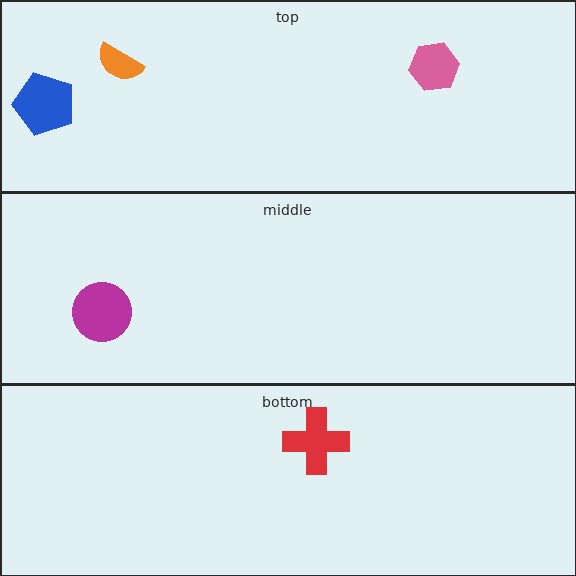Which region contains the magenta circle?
The middle region.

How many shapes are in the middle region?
1.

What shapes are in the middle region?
The magenta circle.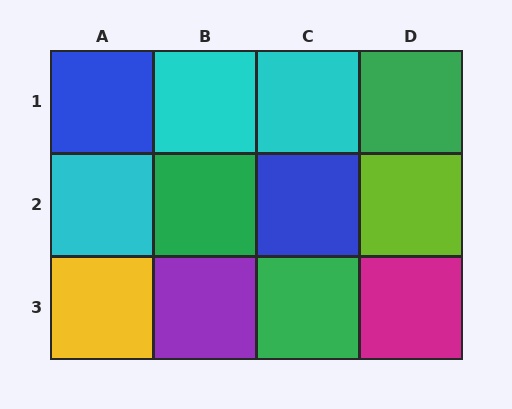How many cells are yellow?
1 cell is yellow.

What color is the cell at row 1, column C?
Cyan.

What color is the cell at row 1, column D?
Green.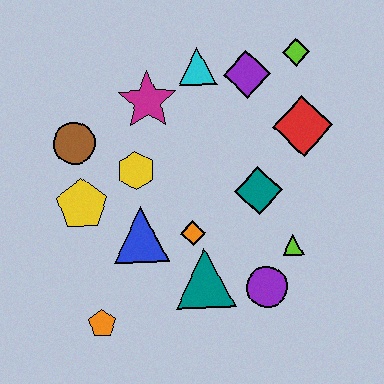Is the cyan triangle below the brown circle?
No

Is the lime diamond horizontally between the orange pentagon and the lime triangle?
No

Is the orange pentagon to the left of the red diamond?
Yes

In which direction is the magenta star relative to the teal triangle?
The magenta star is above the teal triangle.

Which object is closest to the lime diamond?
The purple diamond is closest to the lime diamond.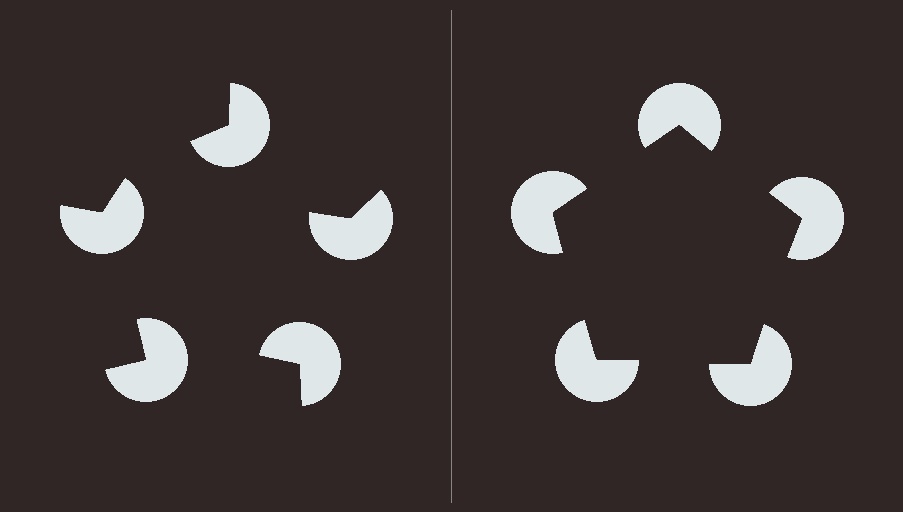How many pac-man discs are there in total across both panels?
10 — 5 on each side.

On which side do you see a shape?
An illusory pentagon appears on the right side. On the left side the wedge cuts are rotated, so no coherent shape forms.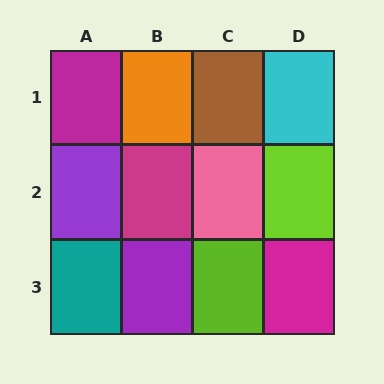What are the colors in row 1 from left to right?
Magenta, orange, brown, cyan.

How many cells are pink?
1 cell is pink.